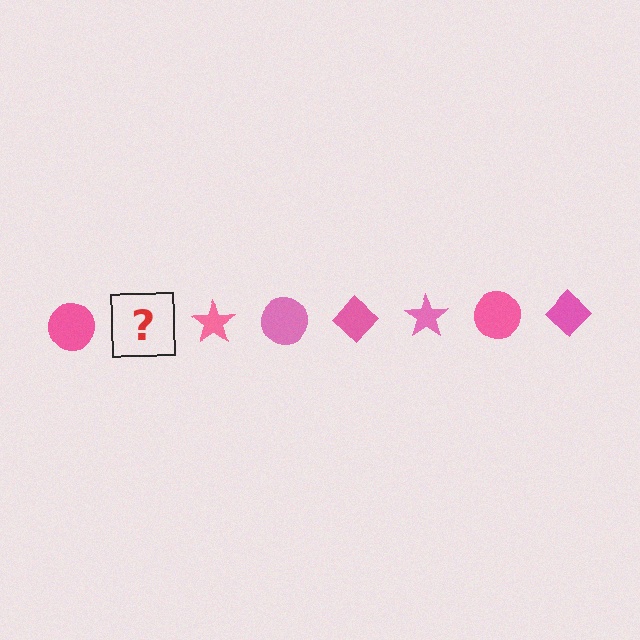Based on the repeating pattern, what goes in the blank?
The blank should be a pink diamond.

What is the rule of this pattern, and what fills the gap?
The rule is that the pattern cycles through circle, diamond, star shapes in pink. The gap should be filled with a pink diamond.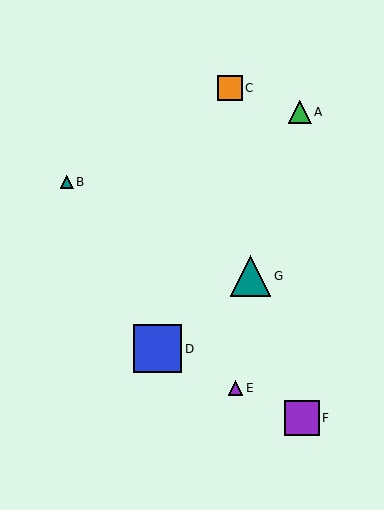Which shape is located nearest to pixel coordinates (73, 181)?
The teal triangle (labeled B) at (67, 182) is nearest to that location.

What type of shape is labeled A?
Shape A is a green triangle.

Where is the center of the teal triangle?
The center of the teal triangle is at (251, 276).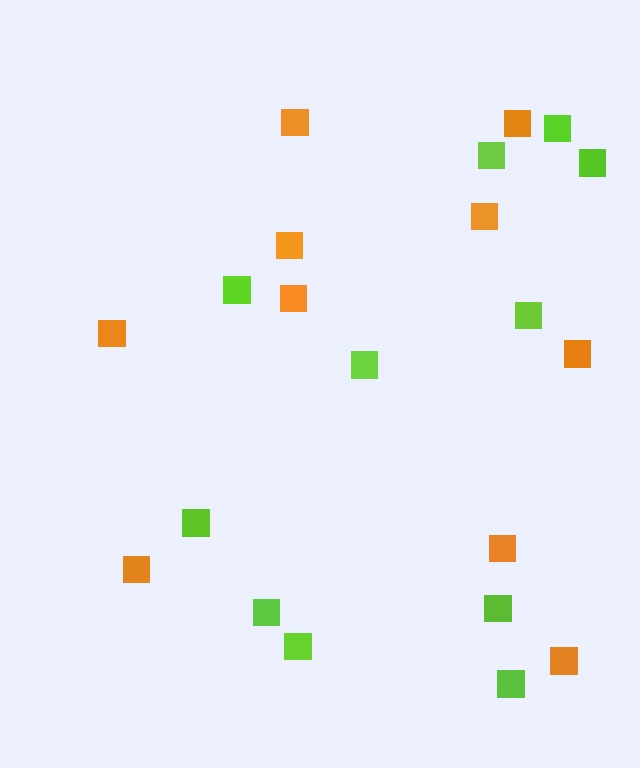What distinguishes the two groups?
There are 2 groups: one group of orange squares (10) and one group of lime squares (11).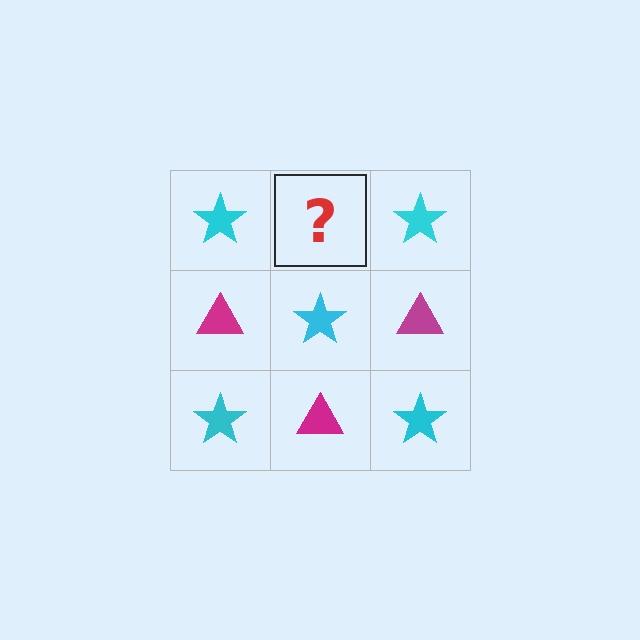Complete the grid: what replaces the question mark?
The question mark should be replaced with a magenta triangle.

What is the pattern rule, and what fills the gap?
The rule is that it alternates cyan star and magenta triangle in a checkerboard pattern. The gap should be filled with a magenta triangle.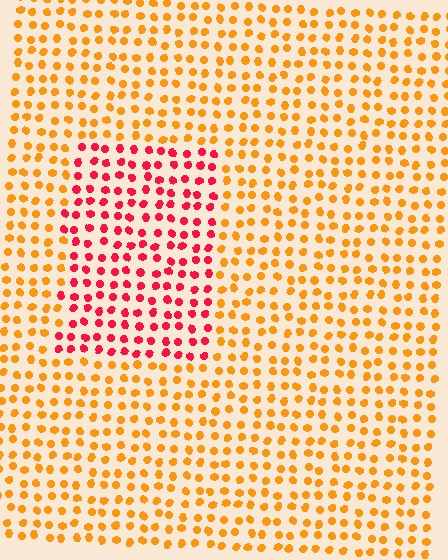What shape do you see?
I see a rectangle.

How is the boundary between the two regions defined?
The boundary is defined purely by a slight shift in hue (about 48 degrees). Spacing, size, and orientation are identical on both sides.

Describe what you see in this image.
The image is filled with small orange elements in a uniform arrangement. A rectangle-shaped region is visible where the elements are tinted to a slightly different hue, forming a subtle color boundary.